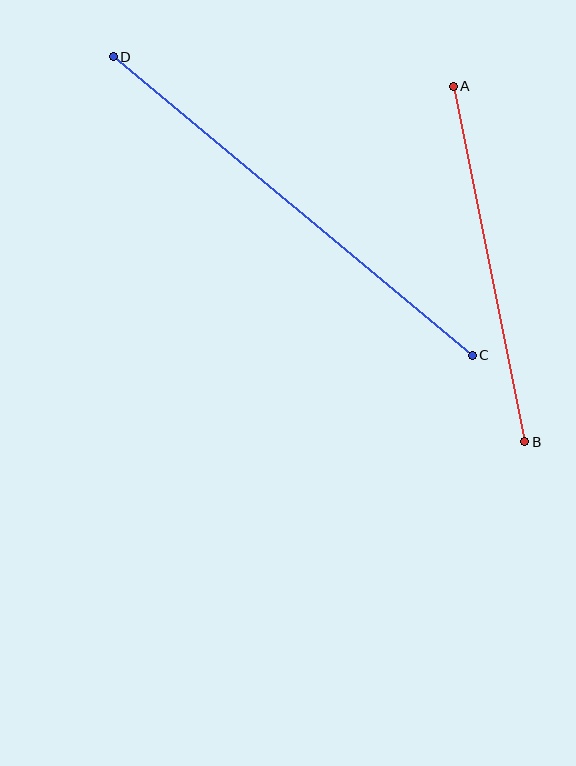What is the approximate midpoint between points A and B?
The midpoint is at approximately (489, 264) pixels.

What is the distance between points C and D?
The distance is approximately 467 pixels.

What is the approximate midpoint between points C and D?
The midpoint is at approximately (293, 206) pixels.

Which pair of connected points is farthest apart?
Points C and D are farthest apart.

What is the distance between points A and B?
The distance is approximately 363 pixels.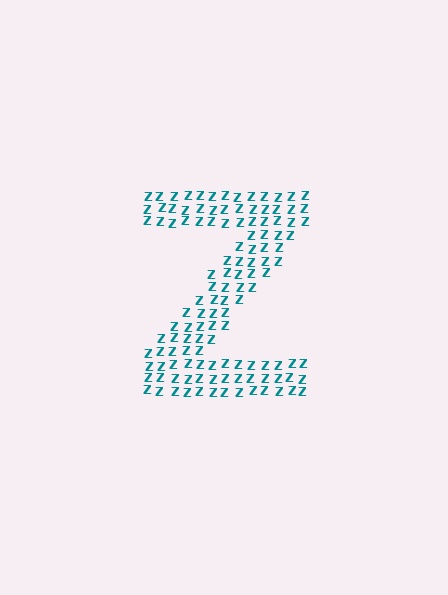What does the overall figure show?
The overall figure shows the letter Z.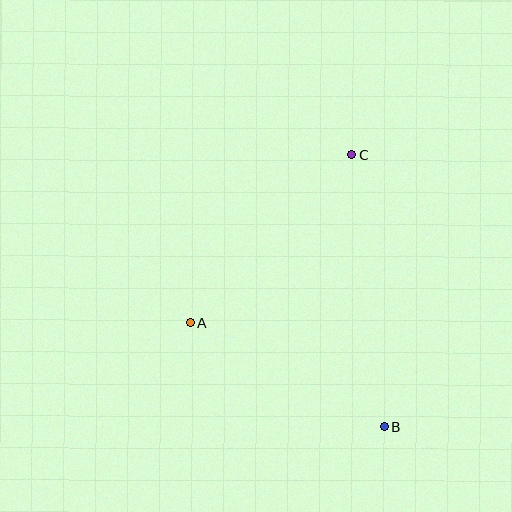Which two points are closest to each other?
Points A and B are closest to each other.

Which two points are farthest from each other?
Points B and C are farthest from each other.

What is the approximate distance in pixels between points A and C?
The distance between A and C is approximately 233 pixels.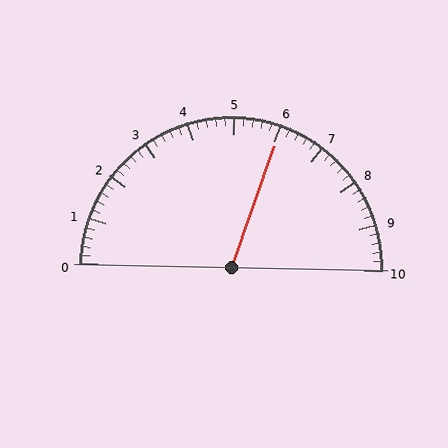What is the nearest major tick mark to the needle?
The nearest major tick mark is 6.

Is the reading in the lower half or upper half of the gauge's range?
The reading is in the upper half of the range (0 to 10).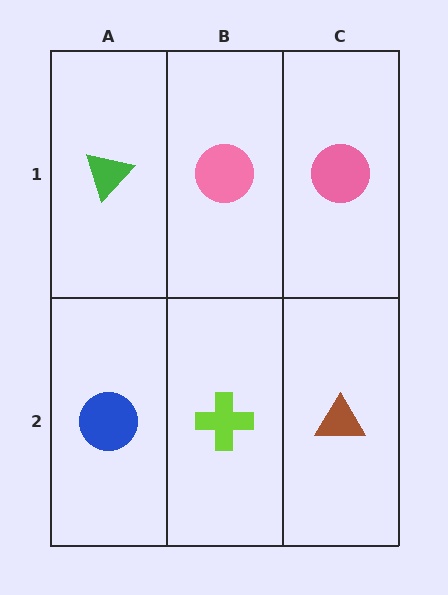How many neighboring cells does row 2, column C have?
2.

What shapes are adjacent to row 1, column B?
A lime cross (row 2, column B), a green triangle (row 1, column A), a pink circle (row 1, column C).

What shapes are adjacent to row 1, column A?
A blue circle (row 2, column A), a pink circle (row 1, column B).